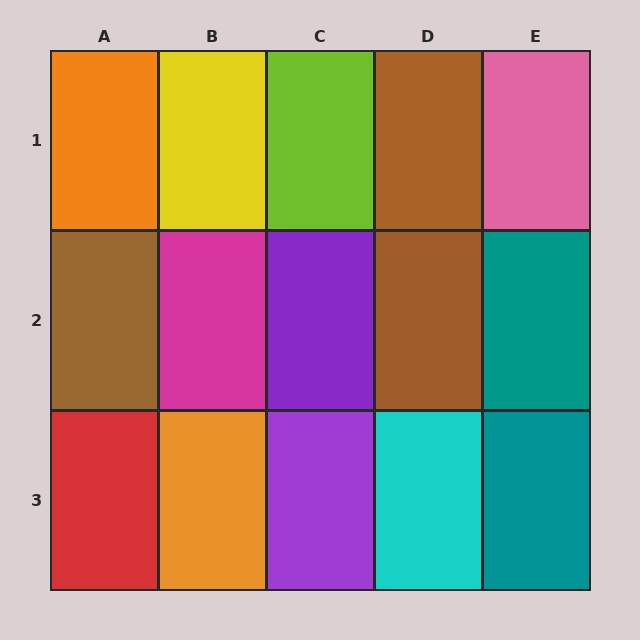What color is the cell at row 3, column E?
Teal.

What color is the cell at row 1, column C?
Lime.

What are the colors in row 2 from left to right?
Brown, magenta, purple, brown, teal.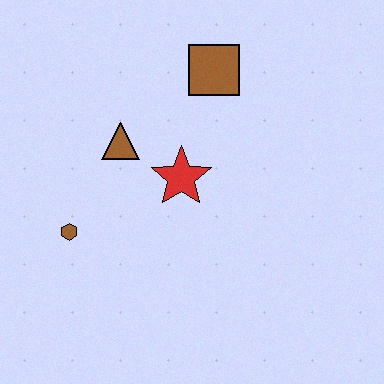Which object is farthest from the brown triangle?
The brown square is farthest from the brown triangle.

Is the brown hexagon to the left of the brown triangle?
Yes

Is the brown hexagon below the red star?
Yes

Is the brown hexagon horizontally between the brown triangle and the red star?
No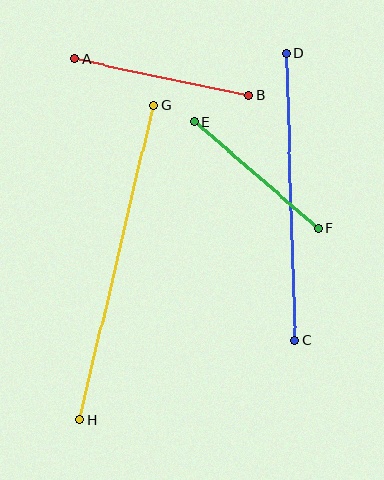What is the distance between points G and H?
The distance is approximately 324 pixels.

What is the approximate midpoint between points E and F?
The midpoint is at approximately (256, 175) pixels.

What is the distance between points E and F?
The distance is approximately 163 pixels.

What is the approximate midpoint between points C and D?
The midpoint is at approximately (291, 196) pixels.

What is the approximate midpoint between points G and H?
The midpoint is at approximately (117, 263) pixels.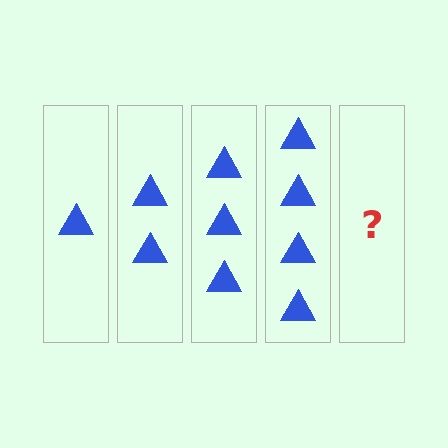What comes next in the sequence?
The next element should be 5 triangles.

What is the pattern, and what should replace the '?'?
The pattern is that each step adds one more triangle. The '?' should be 5 triangles.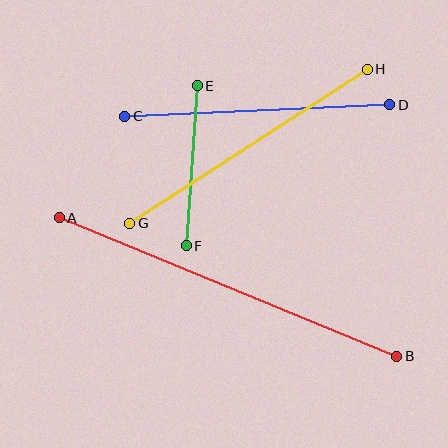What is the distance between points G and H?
The distance is approximately 283 pixels.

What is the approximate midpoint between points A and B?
The midpoint is at approximately (228, 287) pixels.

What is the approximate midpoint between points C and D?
The midpoint is at approximately (257, 111) pixels.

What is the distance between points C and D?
The distance is approximately 265 pixels.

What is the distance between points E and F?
The distance is approximately 161 pixels.